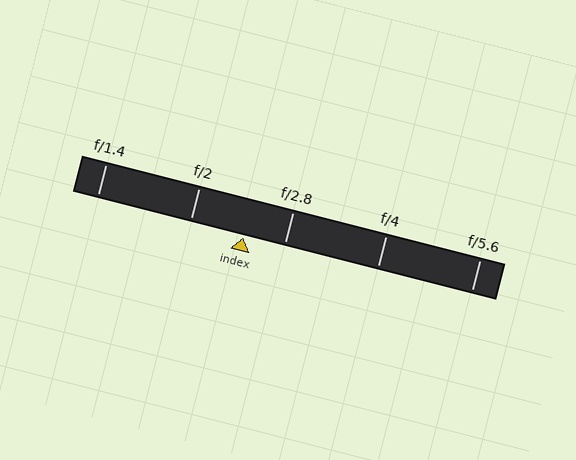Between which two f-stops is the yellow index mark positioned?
The index mark is between f/2 and f/2.8.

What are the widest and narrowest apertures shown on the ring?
The widest aperture shown is f/1.4 and the narrowest is f/5.6.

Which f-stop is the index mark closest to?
The index mark is closest to f/2.8.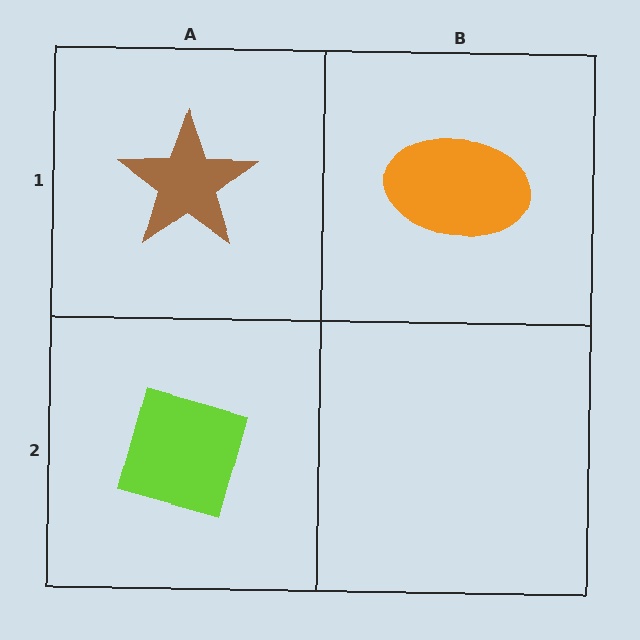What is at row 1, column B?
An orange ellipse.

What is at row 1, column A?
A brown star.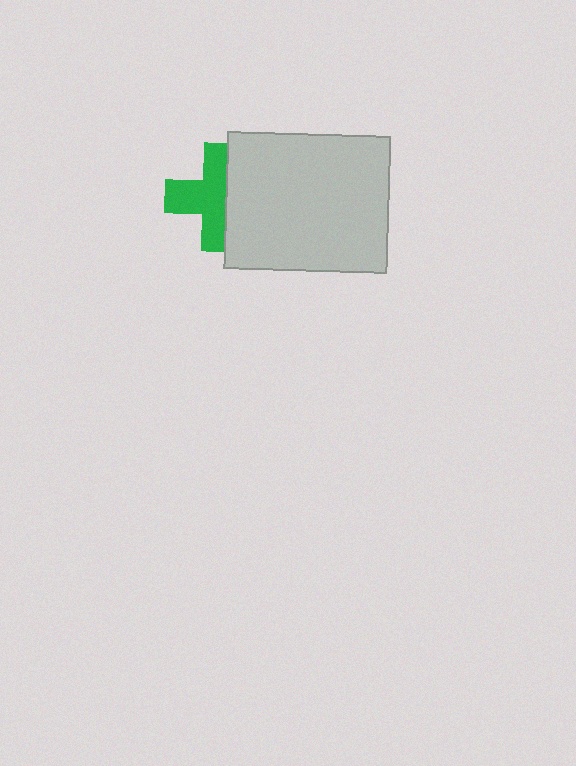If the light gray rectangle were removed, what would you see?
You would see the complete green cross.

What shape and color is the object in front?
The object in front is a light gray rectangle.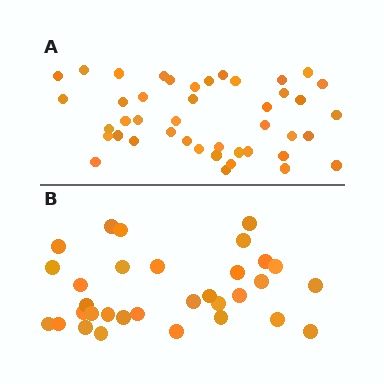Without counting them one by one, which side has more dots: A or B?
Region A (the top region) has more dots.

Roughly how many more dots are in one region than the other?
Region A has roughly 12 or so more dots than region B.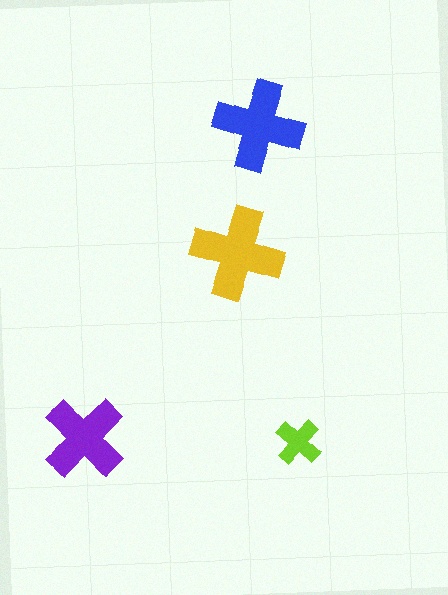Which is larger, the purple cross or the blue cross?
The blue one.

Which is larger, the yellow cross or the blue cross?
The yellow one.